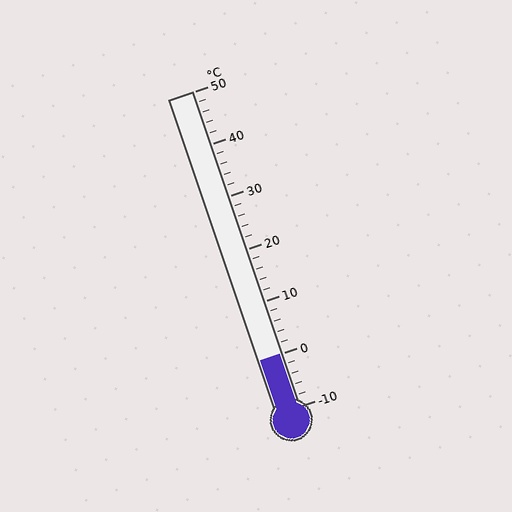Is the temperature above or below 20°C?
The temperature is below 20°C.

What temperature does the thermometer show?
The thermometer shows approximately 0°C.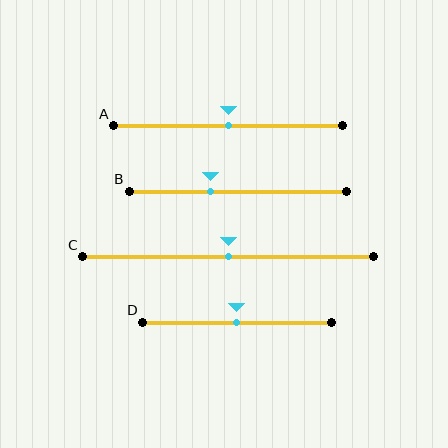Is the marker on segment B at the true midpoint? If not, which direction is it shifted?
No, the marker on segment B is shifted to the left by about 12% of the segment length.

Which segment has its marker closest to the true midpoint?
Segment A has its marker closest to the true midpoint.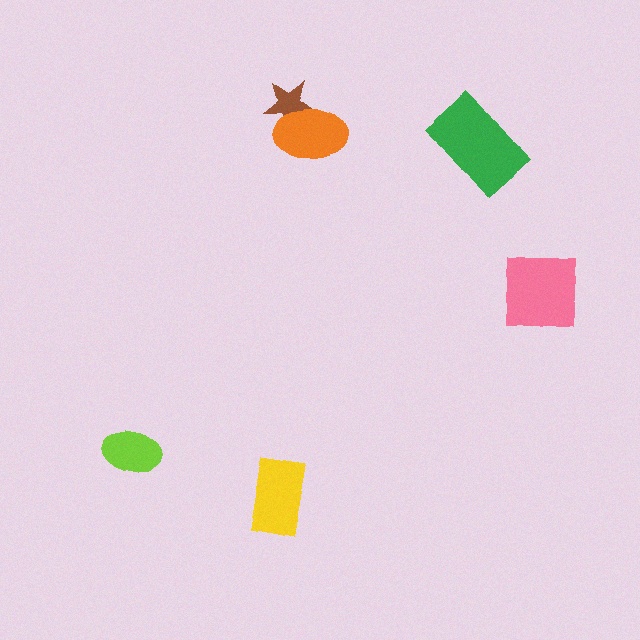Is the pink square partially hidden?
No, no other shape covers it.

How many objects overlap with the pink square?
0 objects overlap with the pink square.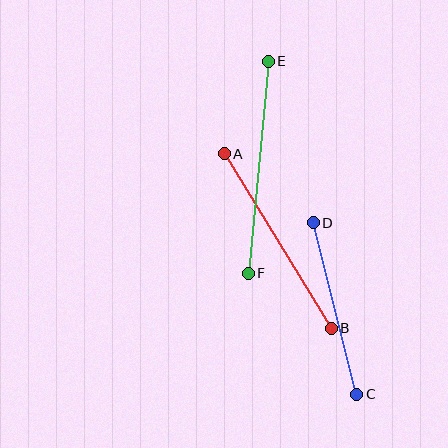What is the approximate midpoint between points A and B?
The midpoint is at approximately (278, 241) pixels.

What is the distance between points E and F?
The distance is approximately 213 pixels.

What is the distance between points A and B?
The distance is approximately 205 pixels.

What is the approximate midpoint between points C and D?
The midpoint is at approximately (335, 309) pixels.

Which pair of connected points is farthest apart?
Points E and F are farthest apart.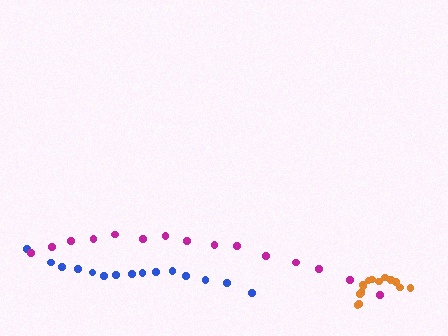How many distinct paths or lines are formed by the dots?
There are 3 distinct paths.